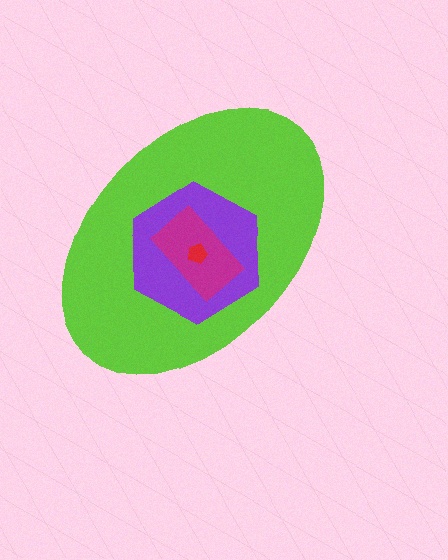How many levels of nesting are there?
4.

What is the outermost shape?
The lime ellipse.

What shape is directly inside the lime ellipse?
The purple hexagon.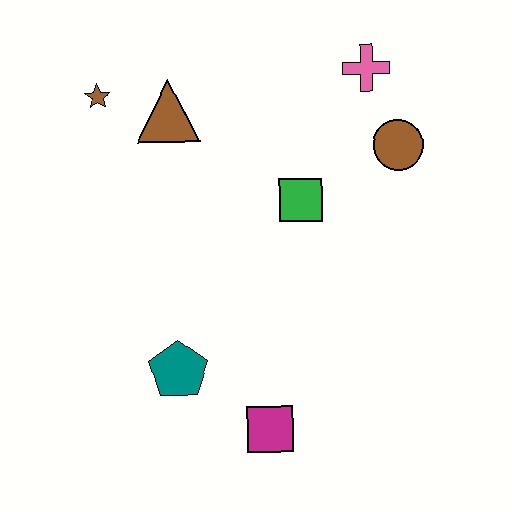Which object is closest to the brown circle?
The pink cross is closest to the brown circle.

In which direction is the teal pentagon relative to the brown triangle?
The teal pentagon is below the brown triangle.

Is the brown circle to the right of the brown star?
Yes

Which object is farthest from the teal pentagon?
The pink cross is farthest from the teal pentagon.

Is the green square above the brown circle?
No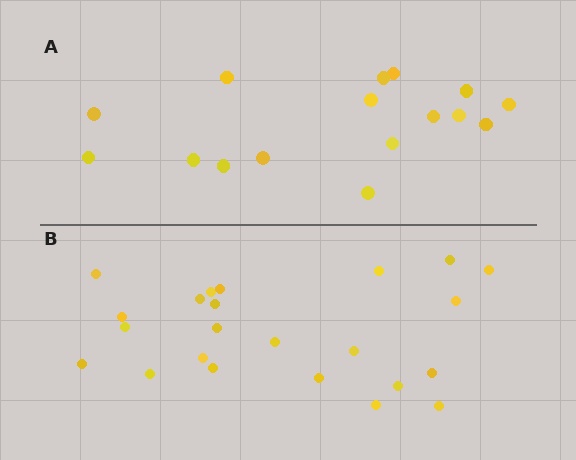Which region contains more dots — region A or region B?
Region B (the bottom region) has more dots.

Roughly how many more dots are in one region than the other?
Region B has roughly 8 or so more dots than region A.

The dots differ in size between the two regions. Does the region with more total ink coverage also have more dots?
No. Region A has more total ink coverage because its dots are larger, but region B actually contains more individual dots. Total area can be misleading — the number of items is what matters here.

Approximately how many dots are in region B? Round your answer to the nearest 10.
About 20 dots. (The exact count is 23, which rounds to 20.)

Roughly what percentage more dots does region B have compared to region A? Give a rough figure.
About 45% more.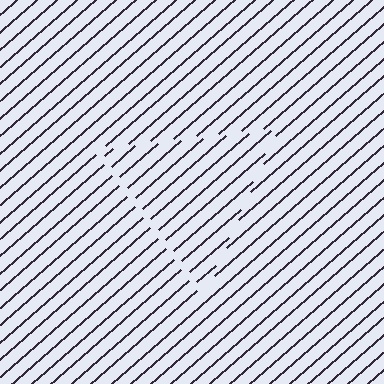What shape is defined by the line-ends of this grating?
An illusory triangle. The interior of the shape contains the same grating, shifted by half a period — the contour is defined by the phase discontinuity where line-ends from the inner and outer gratings abut.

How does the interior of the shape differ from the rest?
The interior of the shape contains the same grating, shifted by half a period — the contour is defined by the phase discontinuity where line-ends from the inner and outer gratings abut.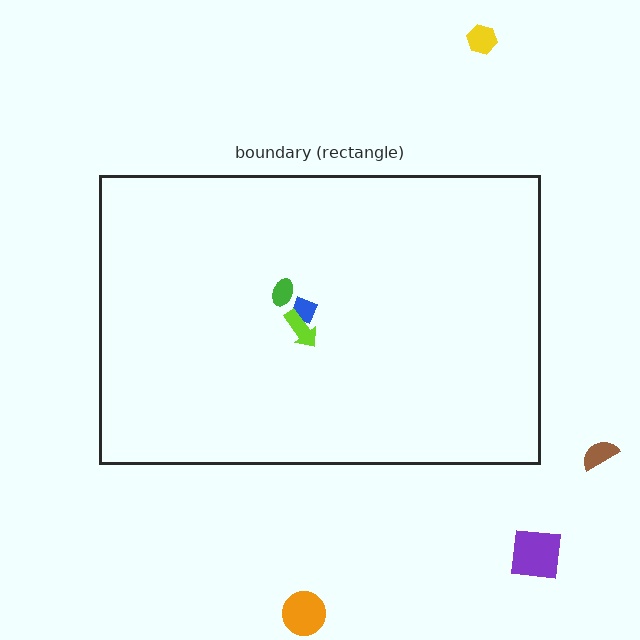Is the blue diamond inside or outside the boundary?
Inside.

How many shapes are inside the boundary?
3 inside, 4 outside.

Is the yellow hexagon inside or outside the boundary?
Outside.